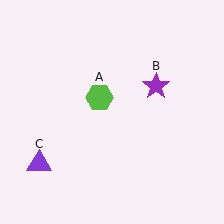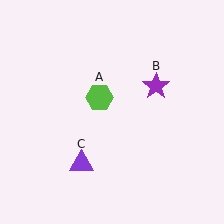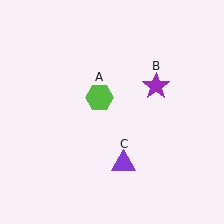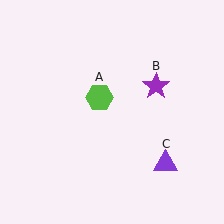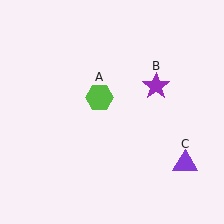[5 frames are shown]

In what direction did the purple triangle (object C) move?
The purple triangle (object C) moved right.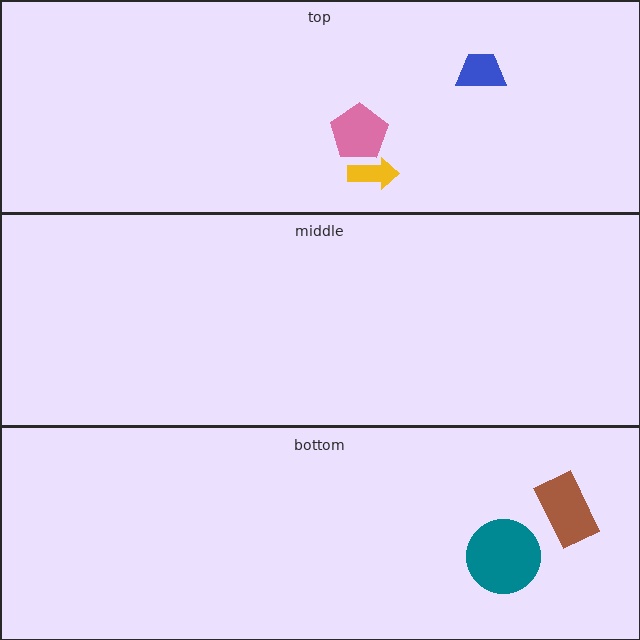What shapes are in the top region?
The yellow arrow, the pink pentagon, the blue trapezoid.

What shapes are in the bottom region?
The brown rectangle, the teal circle.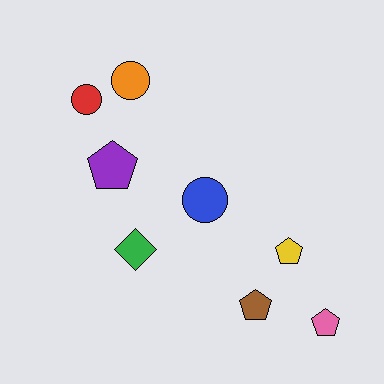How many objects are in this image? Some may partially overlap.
There are 8 objects.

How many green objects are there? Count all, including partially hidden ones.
There is 1 green object.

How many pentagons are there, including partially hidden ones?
There are 4 pentagons.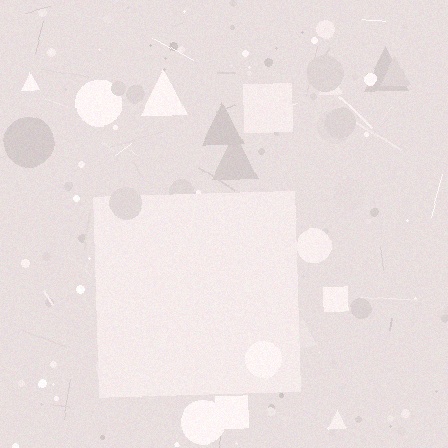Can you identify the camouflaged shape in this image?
The camouflaged shape is a square.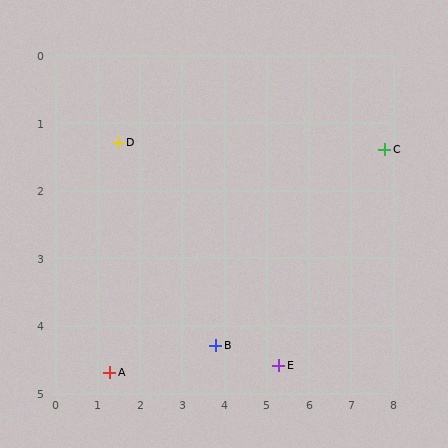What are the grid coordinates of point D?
Point D is at approximately (1.5, 1.3).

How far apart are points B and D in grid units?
Points B and D are about 3.8 grid units apart.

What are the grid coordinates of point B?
Point B is at approximately (3.8, 4.3).